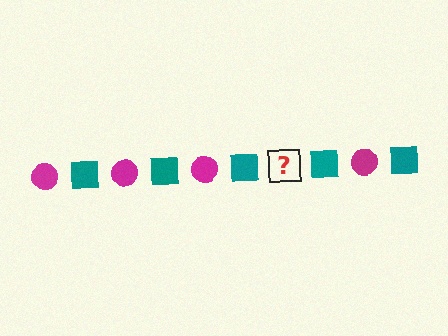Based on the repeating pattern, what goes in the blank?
The blank should be a magenta circle.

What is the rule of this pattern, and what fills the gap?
The rule is that the pattern alternates between magenta circle and teal square. The gap should be filled with a magenta circle.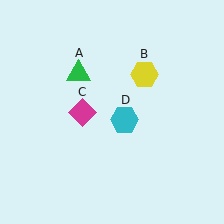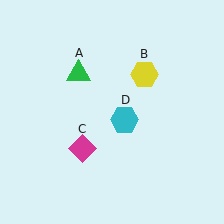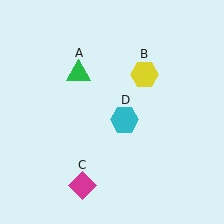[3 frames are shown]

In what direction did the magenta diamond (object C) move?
The magenta diamond (object C) moved down.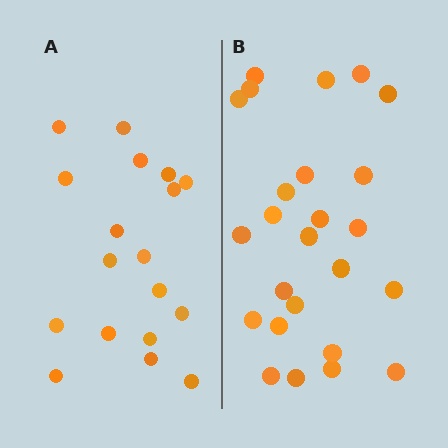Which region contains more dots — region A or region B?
Region B (the right region) has more dots.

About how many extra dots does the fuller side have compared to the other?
Region B has roughly 8 or so more dots than region A.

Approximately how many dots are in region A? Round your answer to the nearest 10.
About 20 dots. (The exact count is 18, which rounds to 20.)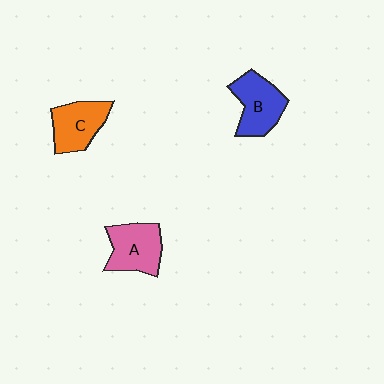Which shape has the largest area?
Shape B (blue).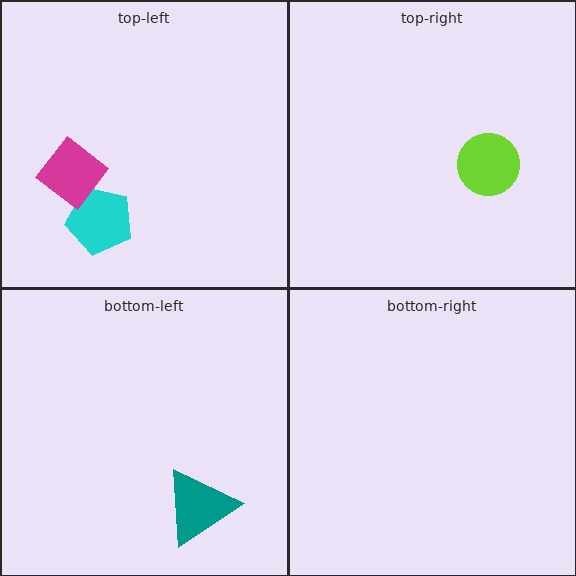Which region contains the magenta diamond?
The top-left region.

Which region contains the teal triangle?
The bottom-left region.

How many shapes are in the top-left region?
2.